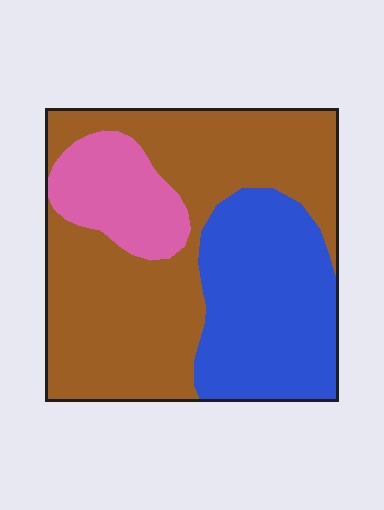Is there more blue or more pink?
Blue.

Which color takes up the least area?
Pink, at roughly 15%.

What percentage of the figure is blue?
Blue covers roughly 30% of the figure.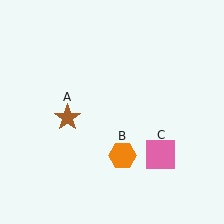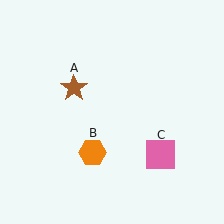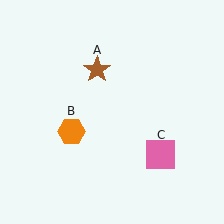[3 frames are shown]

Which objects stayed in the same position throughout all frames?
Pink square (object C) remained stationary.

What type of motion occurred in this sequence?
The brown star (object A), orange hexagon (object B) rotated clockwise around the center of the scene.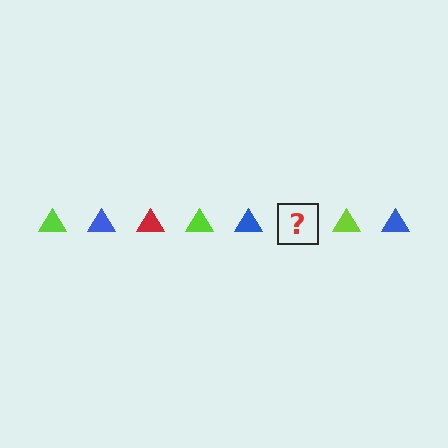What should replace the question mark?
The question mark should be replaced with a red triangle.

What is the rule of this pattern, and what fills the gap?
The rule is that the pattern cycles through lime, blue, red triangles. The gap should be filled with a red triangle.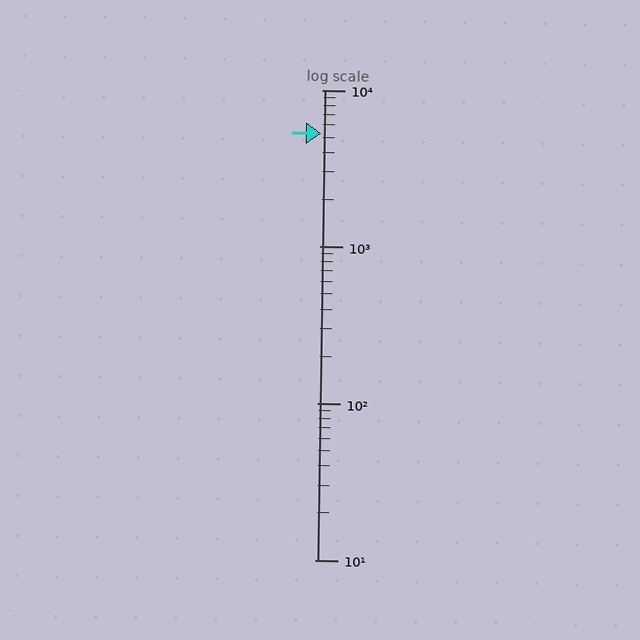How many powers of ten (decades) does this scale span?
The scale spans 3 decades, from 10 to 10000.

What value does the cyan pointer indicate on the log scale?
The pointer indicates approximately 5300.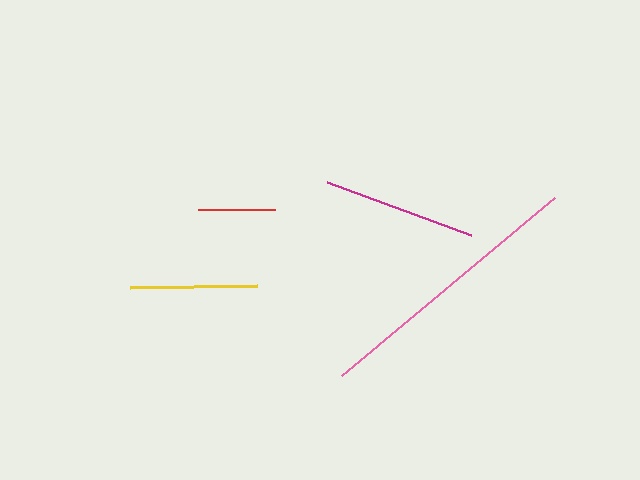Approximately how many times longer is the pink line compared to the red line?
The pink line is approximately 3.6 times the length of the red line.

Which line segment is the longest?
The pink line is the longest at approximately 277 pixels.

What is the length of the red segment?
The red segment is approximately 78 pixels long.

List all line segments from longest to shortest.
From longest to shortest: pink, magenta, yellow, red.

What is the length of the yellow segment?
The yellow segment is approximately 126 pixels long.